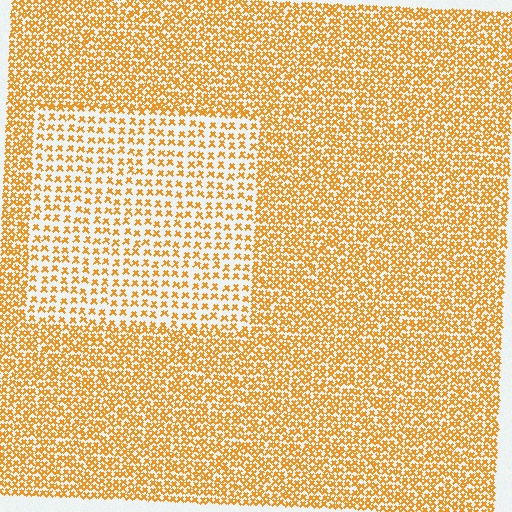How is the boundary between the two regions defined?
The boundary is defined by a change in element density (approximately 2.0x ratio). All elements are the same color, size, and shape.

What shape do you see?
I see a rectangle.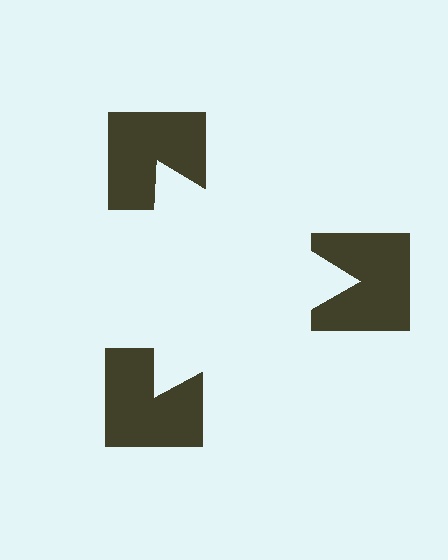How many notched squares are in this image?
There are 3 — one at each vertex of the illusory triangle.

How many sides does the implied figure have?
3 sides.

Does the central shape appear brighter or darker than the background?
It typically appears slightly brighter than the background, even though no actual brightness change is drawn.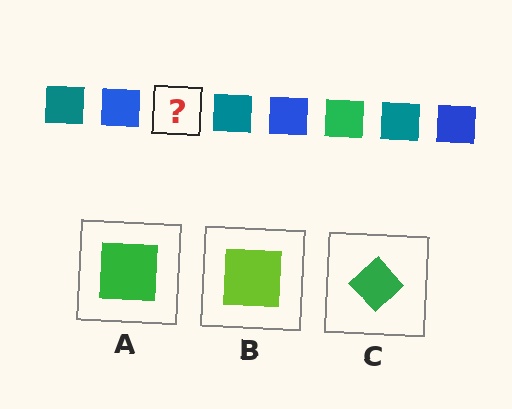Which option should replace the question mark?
Option A.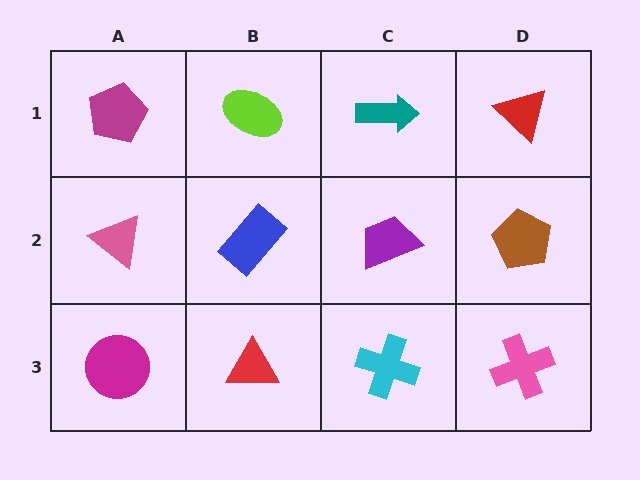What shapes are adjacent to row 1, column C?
A purple trapezoid (row 2, column C), a lime ellipse (row 1, column B), a red triangle (row 1, column D).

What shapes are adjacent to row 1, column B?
A blue rectangle (row 2, column B), a magenta pentagon (row 1, column A), a teal arrow (row 1, column C).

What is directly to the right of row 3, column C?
A pink cross.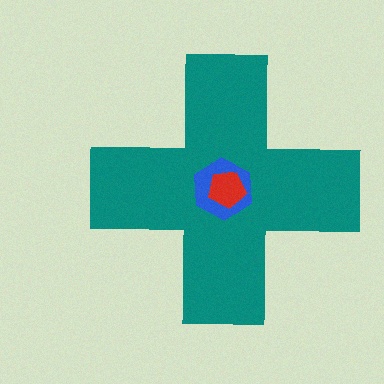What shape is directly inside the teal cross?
The blue hexagon.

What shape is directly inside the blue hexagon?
The red pentagon.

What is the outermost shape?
The teal cross.